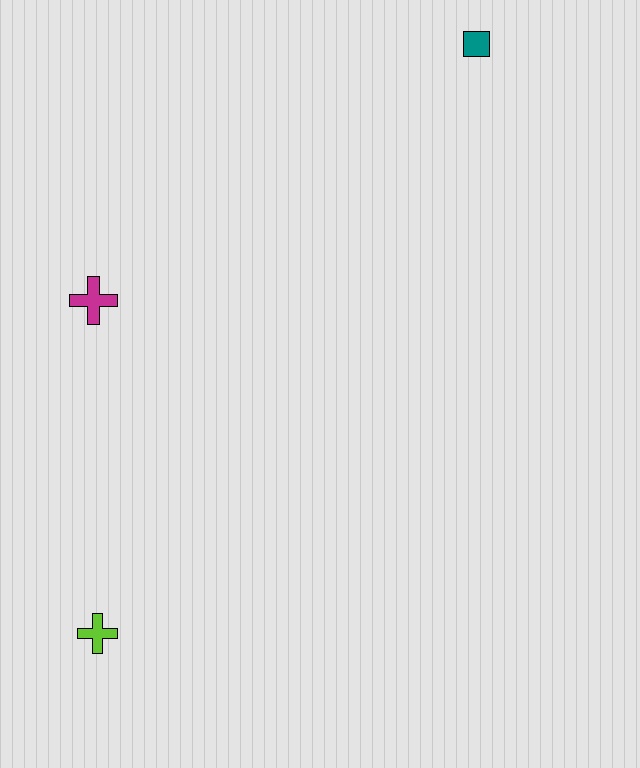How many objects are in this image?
There are 3 objects.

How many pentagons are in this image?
There are no pentagons.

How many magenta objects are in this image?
There is 1 magenta object.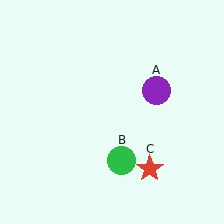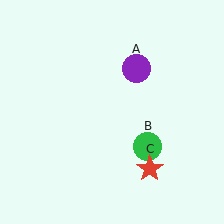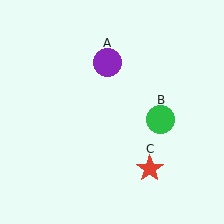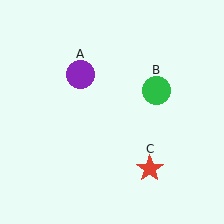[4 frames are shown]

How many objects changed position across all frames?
2 objects changed position: purple circle (object A), green circle (object B).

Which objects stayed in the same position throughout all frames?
Red star (object C) remained stationary.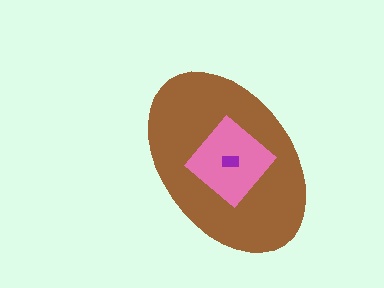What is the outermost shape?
The brown ellipse.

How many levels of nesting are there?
3.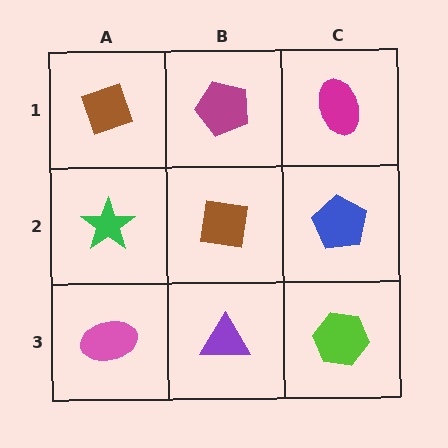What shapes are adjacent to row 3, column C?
A blue pentagon (row 2, column C), a purple triangle (row 3, column B).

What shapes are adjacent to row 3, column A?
A green star (row 2, column A), a purple triangle (row 3, column B).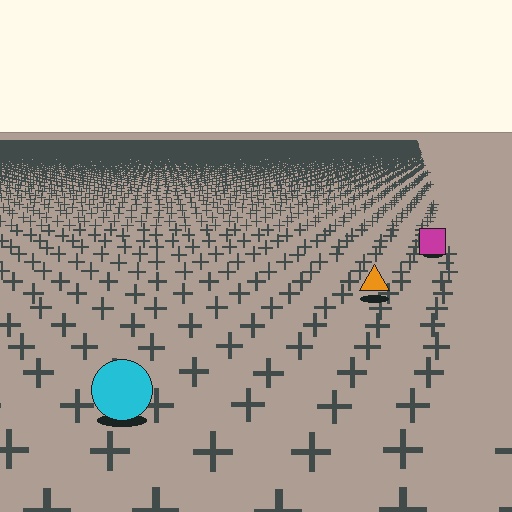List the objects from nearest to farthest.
From nearest to farthest: the cyan circle, the orange triangle, the magenta square.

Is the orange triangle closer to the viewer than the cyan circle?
No. The cyan circle is closer — you can tell from the texture gradient: the ground texture is coarser near it.